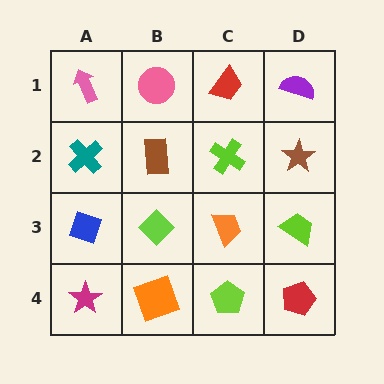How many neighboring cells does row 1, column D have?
2.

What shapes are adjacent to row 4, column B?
A lime diamond (row 3, column B), a magenta star (row 4, column A), a lime pentagon (row 4, column C).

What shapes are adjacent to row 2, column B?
A pink circle (row 1, column B), a lime diamond (row 3, column B), a teal cross (row 2, column A), a lime cross (row 2, column C).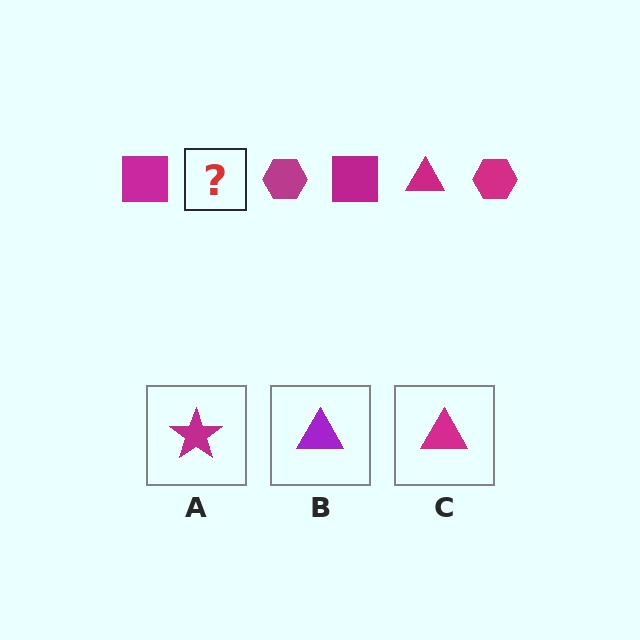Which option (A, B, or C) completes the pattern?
C.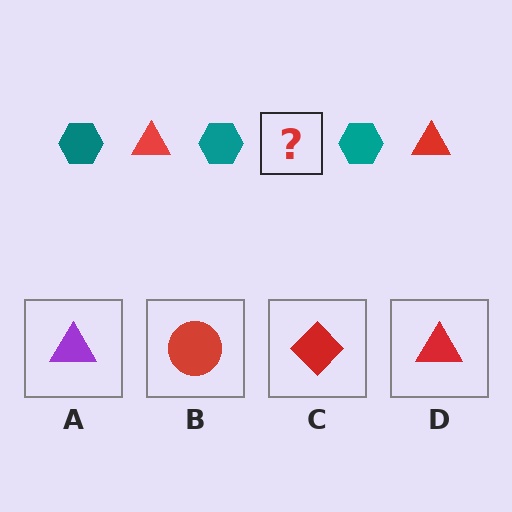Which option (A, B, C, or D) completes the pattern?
D.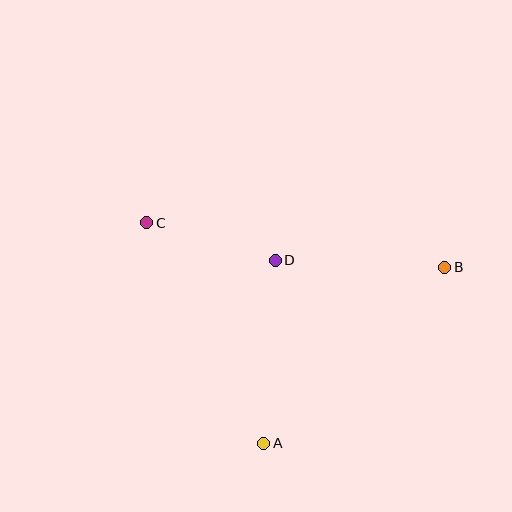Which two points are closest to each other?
Points C and D are closest to each other.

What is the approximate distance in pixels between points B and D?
The distance between B and D is approximately 170 pixels.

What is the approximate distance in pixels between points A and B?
The distance between A and B is approximately 253 pixels.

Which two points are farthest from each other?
Points B and C are farthest from each other.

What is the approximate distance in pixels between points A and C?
The distance between A and C is approximately 250 pixels.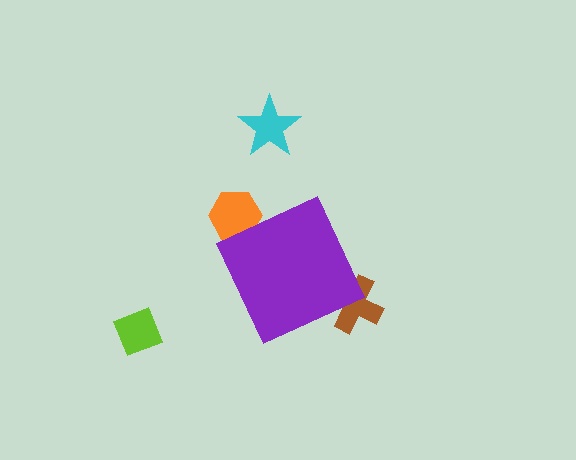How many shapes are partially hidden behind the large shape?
2 shapes are partially hidden.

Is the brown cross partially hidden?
Yes, the brown cross is partially hidden behind the purple diamond.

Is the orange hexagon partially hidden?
Yes, the orange hexagon is partially hidden behind the purple diamond.